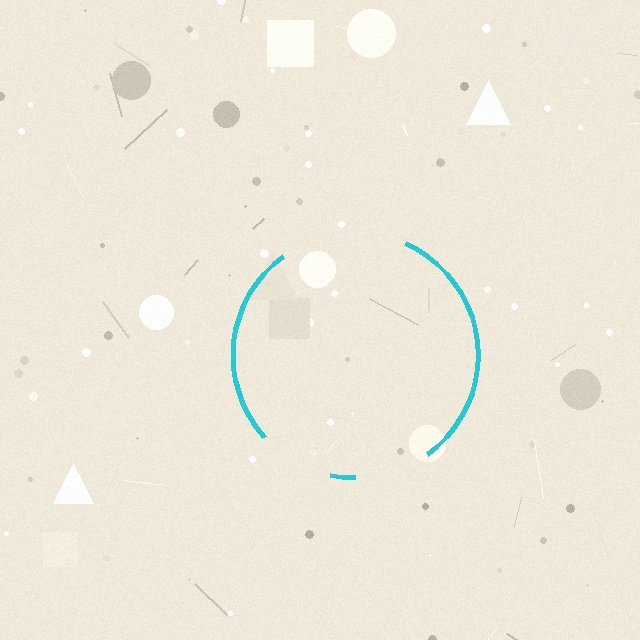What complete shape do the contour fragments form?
The contour fragments form a circle.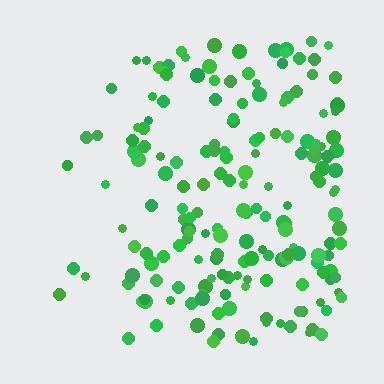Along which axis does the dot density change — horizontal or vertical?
Horizontal.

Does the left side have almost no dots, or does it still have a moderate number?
Still a moderate number, just noticeably fewer than the right.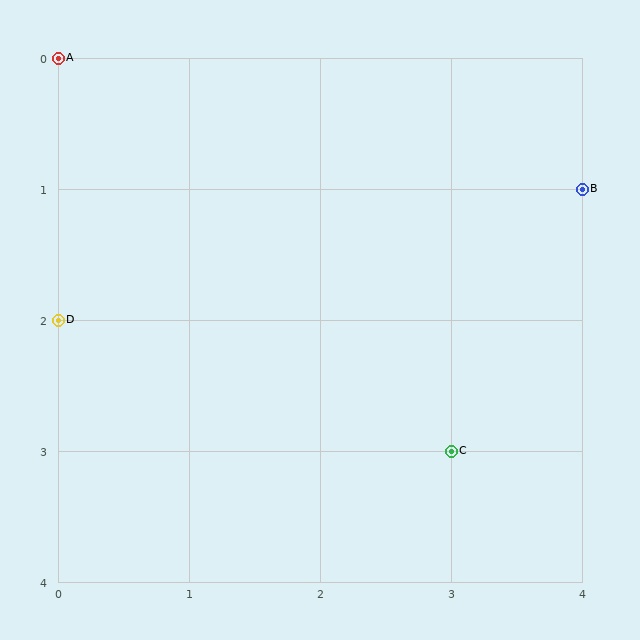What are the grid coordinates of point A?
Point A is at grid coordinates (0, 0).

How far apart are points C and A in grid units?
Points C and A are 3 columns and 3 rows apart (about 4.2 grid units diagonally).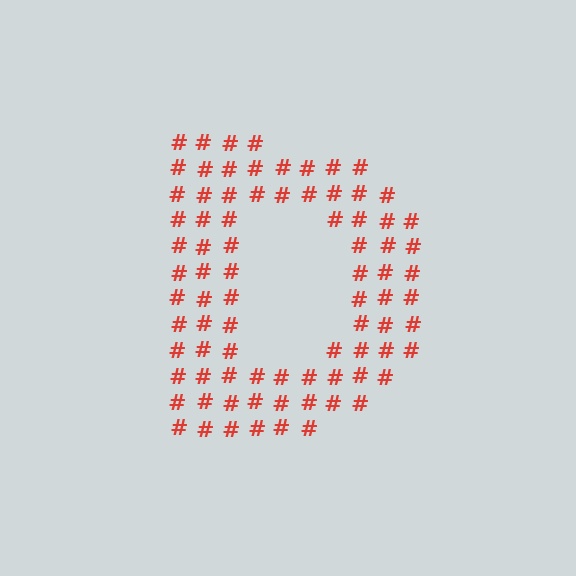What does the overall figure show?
The overall figure shows the letter D.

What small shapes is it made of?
It is made of small hash symbols.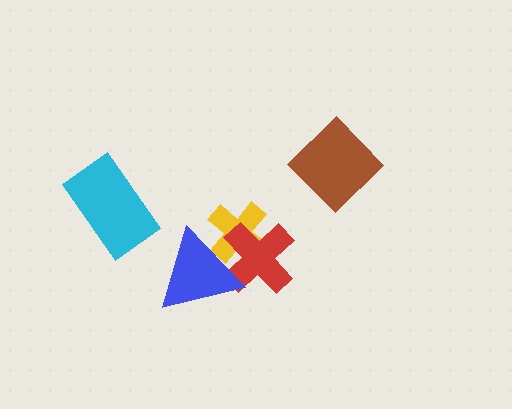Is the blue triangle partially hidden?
No, no other shape covers it.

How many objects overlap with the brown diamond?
0 objects overlap with the brown diamond.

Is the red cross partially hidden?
Yes, it is partially covered by another shape.